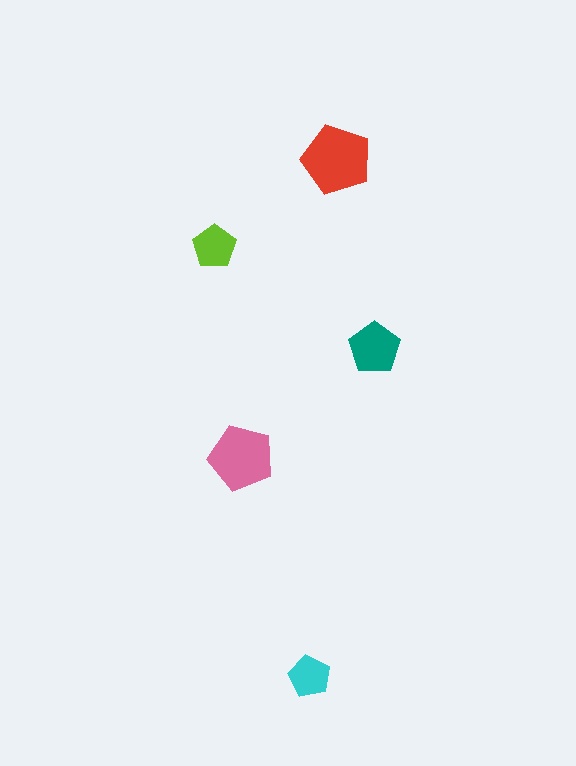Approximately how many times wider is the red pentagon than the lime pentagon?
About 1.5 times wider.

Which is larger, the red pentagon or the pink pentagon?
The red one.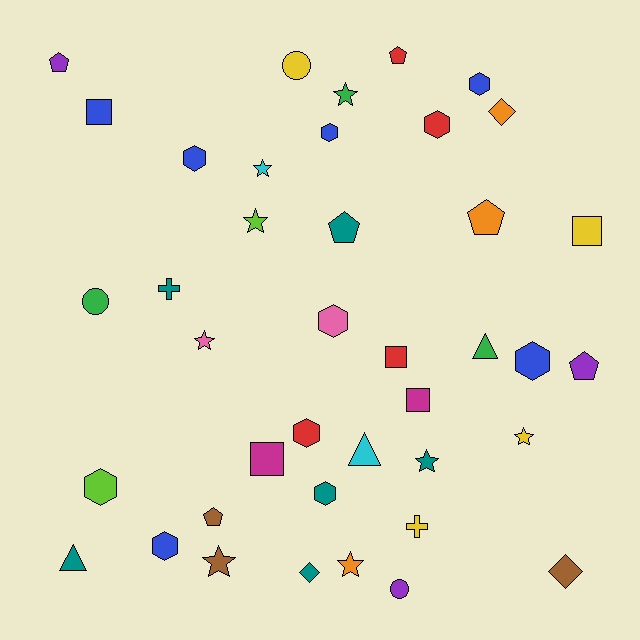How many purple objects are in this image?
There are 3 purple objects.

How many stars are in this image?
There are 8 stars.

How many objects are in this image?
There are 40 objects.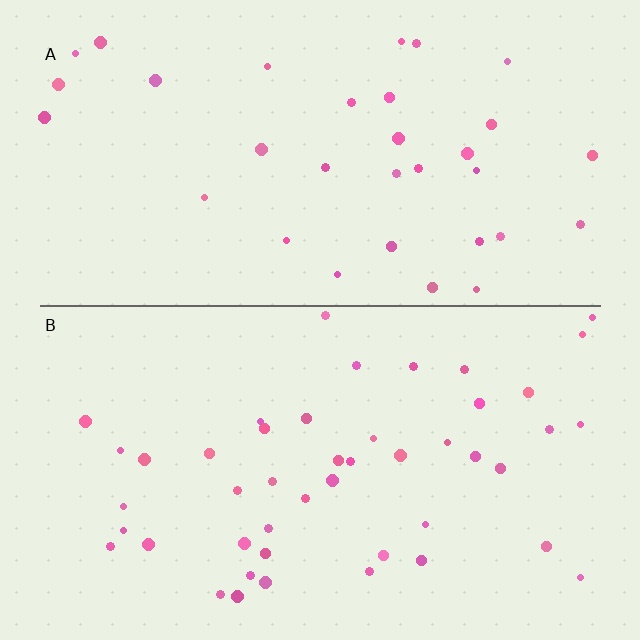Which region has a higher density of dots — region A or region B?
B (the bottom).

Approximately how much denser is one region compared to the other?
Approximately 1.4× — region B over region A.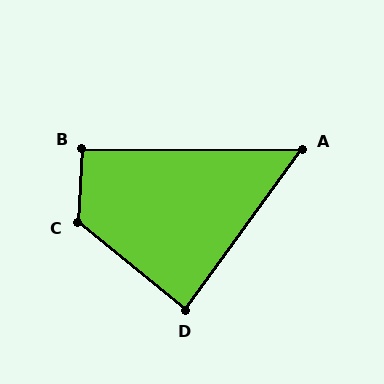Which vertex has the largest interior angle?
C, at approximately 126 degrees.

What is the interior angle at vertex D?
Approximately 87 degrees (approximately right).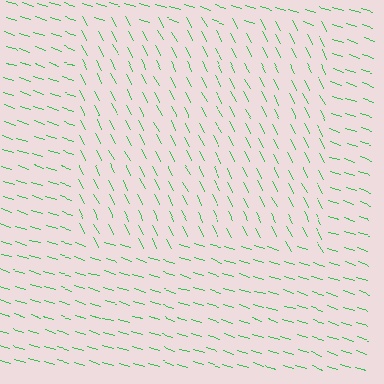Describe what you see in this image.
The image is filled with small green line segments. A rectangle region in the image has lines oriented differently from the surrounding lines, creating a visible texture boundary.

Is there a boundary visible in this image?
Yes, there is a texture boundary formed by a change in line orientation.